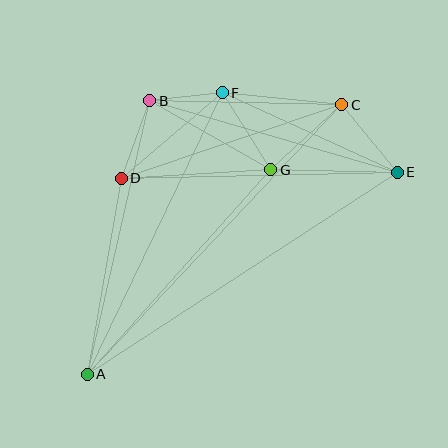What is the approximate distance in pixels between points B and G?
The distance between B and G is approximately 139 pixels.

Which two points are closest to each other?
Points B and F are closest to each other.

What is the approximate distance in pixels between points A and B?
The distance between A and B is approximately 281 pixels.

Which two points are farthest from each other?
Points A and C are farthest from each other.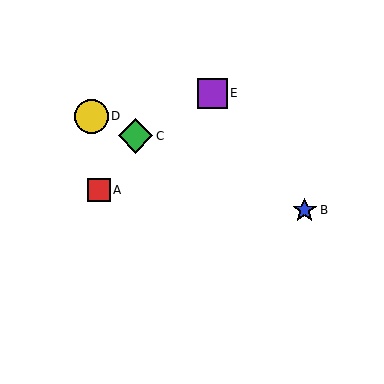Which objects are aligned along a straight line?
Objects B, C, D are aligned along a straight line.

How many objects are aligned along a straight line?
3 objects (B, C, D) are aligned along a straight line.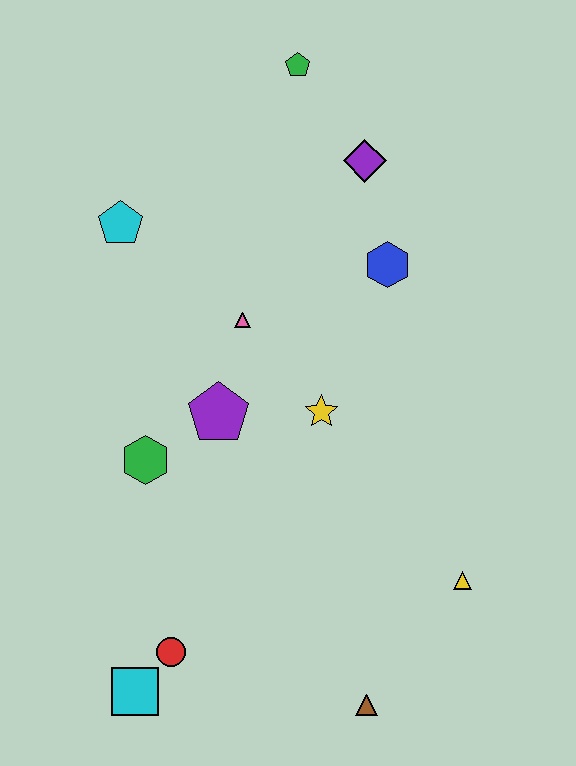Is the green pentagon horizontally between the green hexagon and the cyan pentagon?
No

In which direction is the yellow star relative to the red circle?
The yellow star is above the red circle.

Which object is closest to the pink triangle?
The purple pentagon is closest to the pink triangle.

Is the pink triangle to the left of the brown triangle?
Yes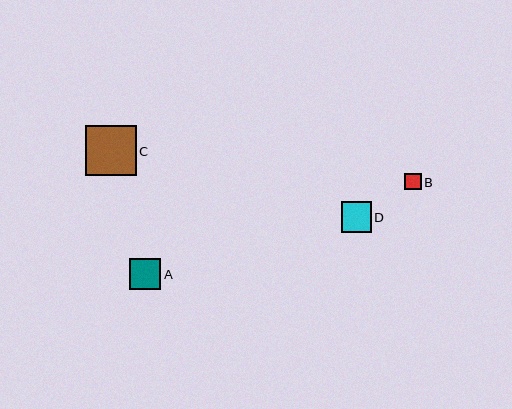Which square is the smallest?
Square B is the smallest with a size of approximately 17 pixels.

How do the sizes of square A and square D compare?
Square A and square D are approximately the same size.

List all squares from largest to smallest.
From largest to smallest: C, A, D, B.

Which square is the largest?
Square C is the largest with a size of approximately 50 pixels.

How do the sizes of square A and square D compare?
Square A and square D are approximately the same size.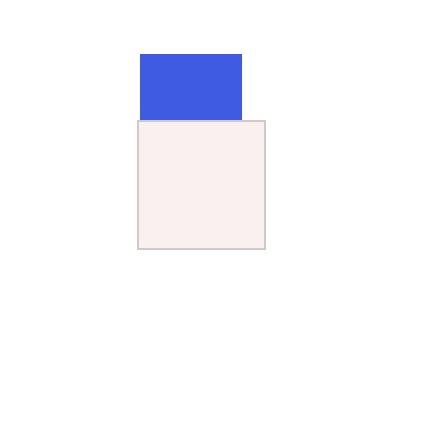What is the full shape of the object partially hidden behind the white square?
The partially hidden object is a blue square.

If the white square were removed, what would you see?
You would see the complete blue square.